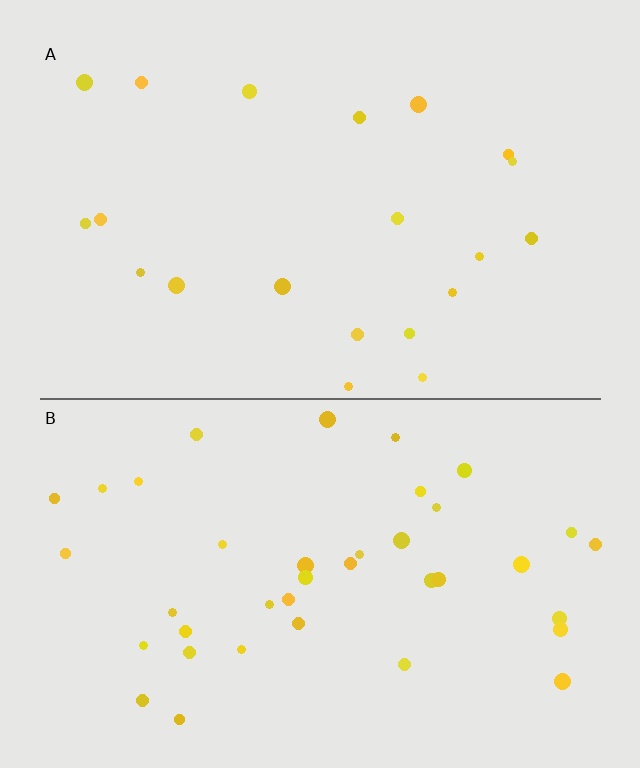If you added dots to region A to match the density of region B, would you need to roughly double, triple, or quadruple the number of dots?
Approximately double.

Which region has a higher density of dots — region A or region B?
B (the bottom).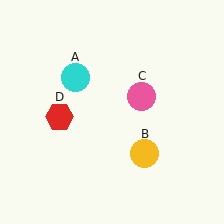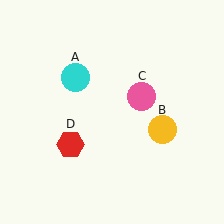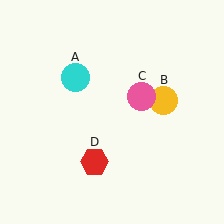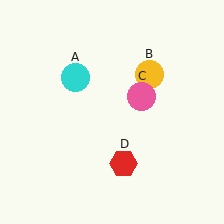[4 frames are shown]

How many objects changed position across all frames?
2 objects changed position: yellow circle (object B), red hexagon (object D).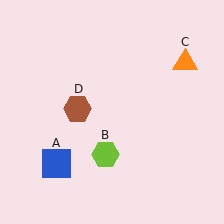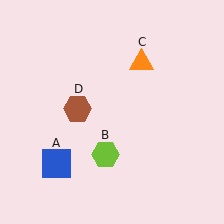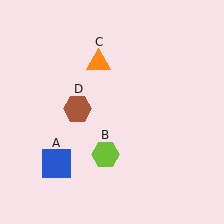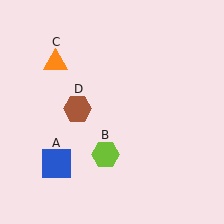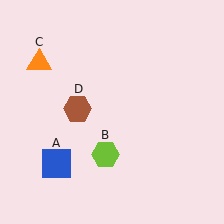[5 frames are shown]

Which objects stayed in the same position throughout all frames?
Blue square (object A) and lime hexagon (object B) and brown hexagon (object D) remained stationary.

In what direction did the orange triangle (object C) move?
The orange triangle (object C) moved left.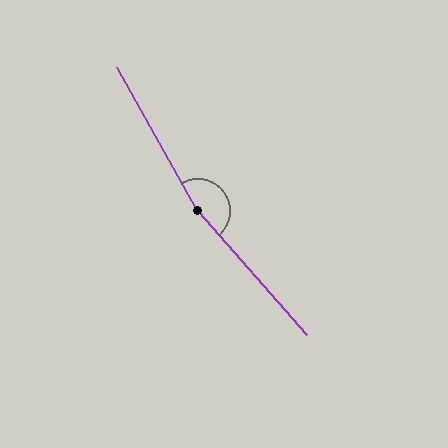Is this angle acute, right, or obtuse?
It is obtuse.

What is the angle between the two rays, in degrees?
Approximately 168 degrees.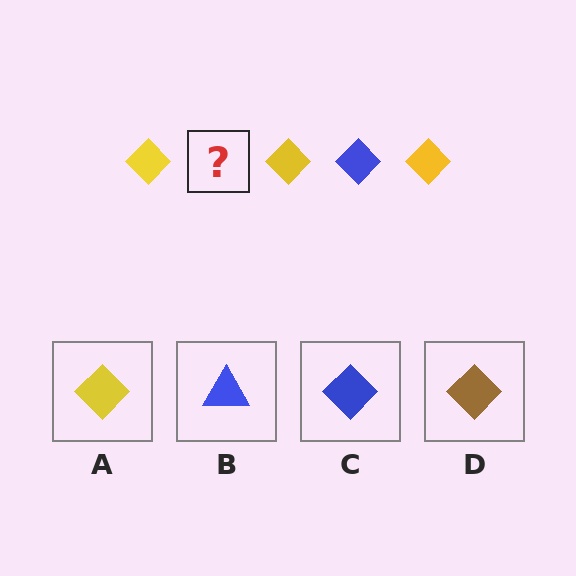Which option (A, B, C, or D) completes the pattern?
C.